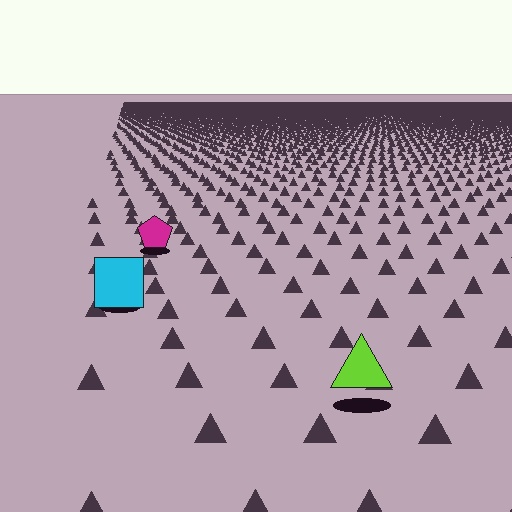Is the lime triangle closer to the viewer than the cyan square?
Yes. The lime triangle is closer — you can tell from the texture gradient: the ground texture is coarser near it.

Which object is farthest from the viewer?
The magenta pentagon is farthest from the viewer. It appears smaller and the ground texture around it is denser.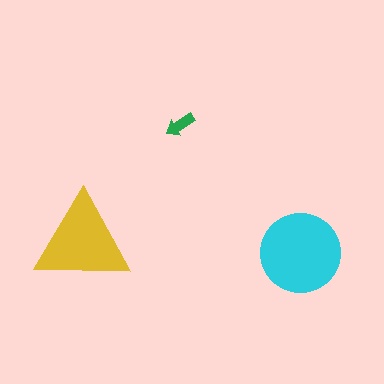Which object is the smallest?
The green arrow.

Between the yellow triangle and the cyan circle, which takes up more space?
The cyan circle.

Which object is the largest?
The cyan circle.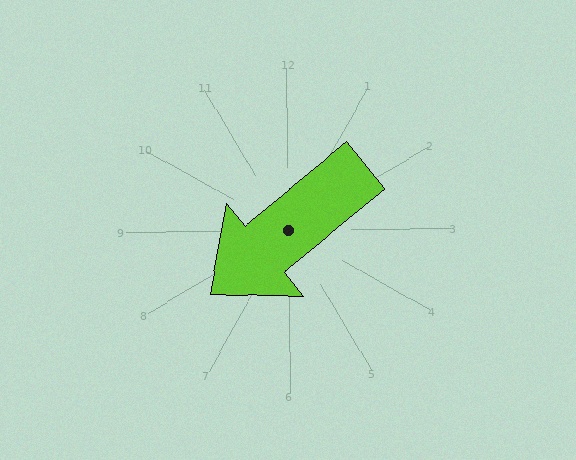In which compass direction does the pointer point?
Southwest.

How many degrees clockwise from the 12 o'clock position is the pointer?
Approximately 231 degrees.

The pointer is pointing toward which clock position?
Roughly 8 o'clock.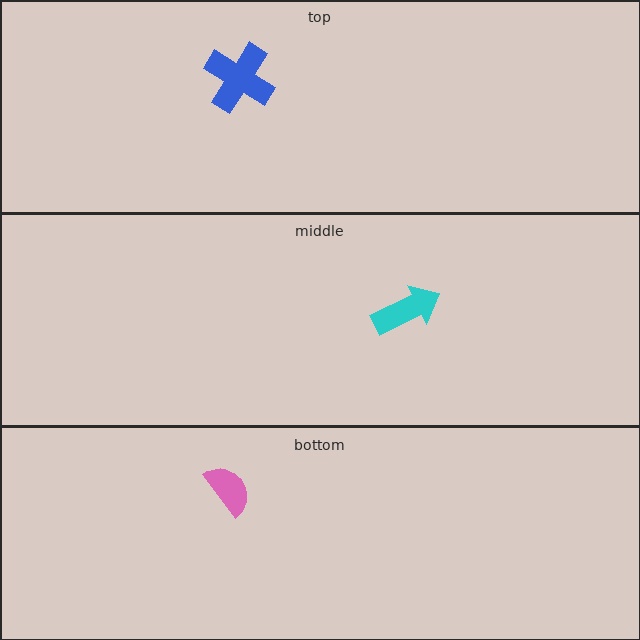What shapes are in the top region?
The blue cross.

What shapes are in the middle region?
The cyan arrow.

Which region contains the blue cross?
The top region.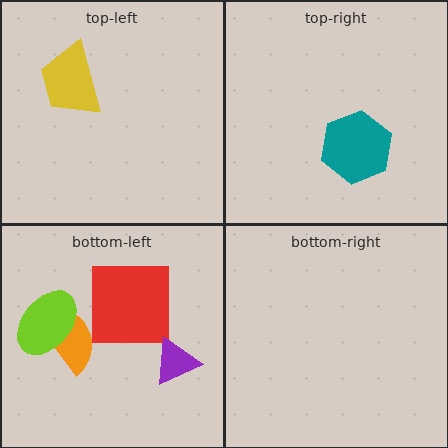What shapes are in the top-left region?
The yellow trapezoid.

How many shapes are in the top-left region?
1.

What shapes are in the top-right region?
The teal hexagon.